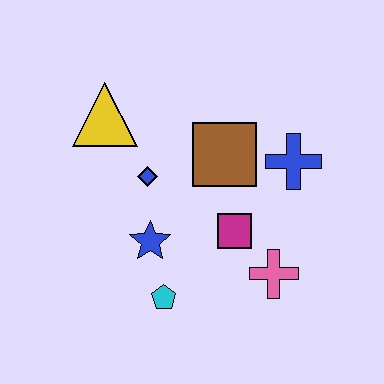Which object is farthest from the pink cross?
The yellow triangle is farthest from the pink cross.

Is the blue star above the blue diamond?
No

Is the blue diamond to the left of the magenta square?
Yes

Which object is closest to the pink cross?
The magenta square is closest to the pink cross.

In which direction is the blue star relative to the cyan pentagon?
The blue star is above the cyan pentagon.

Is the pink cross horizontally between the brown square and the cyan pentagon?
No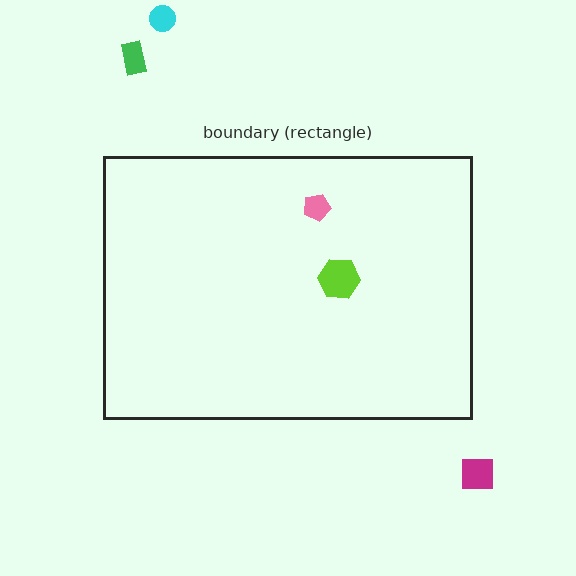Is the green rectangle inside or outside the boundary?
Outside.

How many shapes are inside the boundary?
2 inside, 3 outside.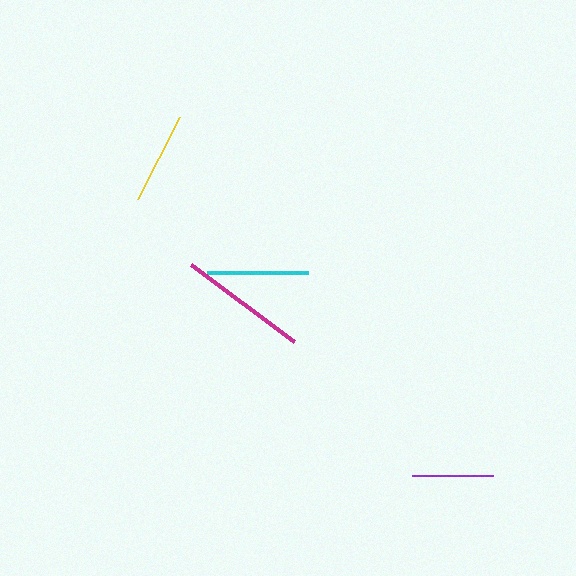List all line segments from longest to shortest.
From longest to shortest: magenta, cyan, yellow, purple.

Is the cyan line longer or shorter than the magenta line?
The magenta line is longer than the cyan line.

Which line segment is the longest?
The magenta line is the longest at approximately 128 pixels.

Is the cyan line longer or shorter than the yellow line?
The cyan line is longer than the yellow line.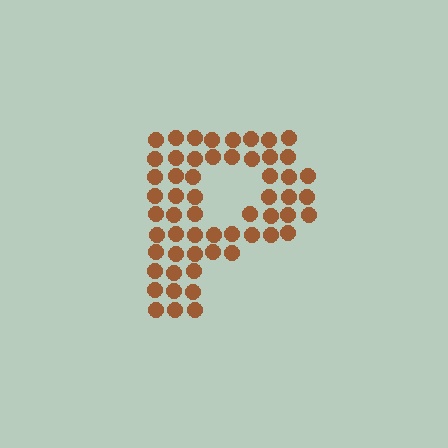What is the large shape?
The large shape is the letter P.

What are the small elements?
The small elements are circles.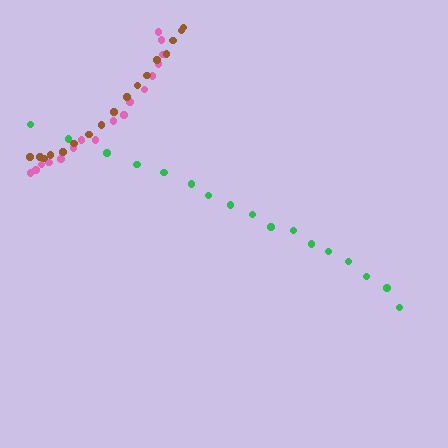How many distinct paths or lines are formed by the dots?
There are 3 distinct paths.